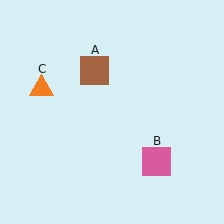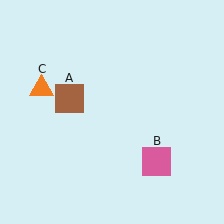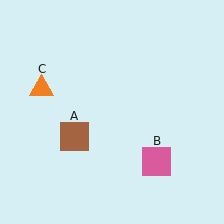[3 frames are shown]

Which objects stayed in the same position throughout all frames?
Pink square (object B) and orange triangle (object C) remained stationary.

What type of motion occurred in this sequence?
The brown square (object A) rotated counterclockwise around the center of the scene.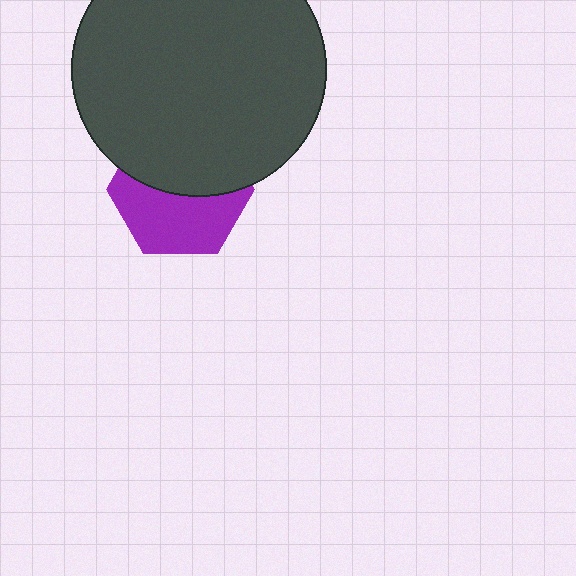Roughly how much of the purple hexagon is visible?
About half of it is visible (roughly 50%).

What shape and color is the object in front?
The object in front is a dark gray circle.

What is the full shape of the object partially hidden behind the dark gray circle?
The partially hidden object is a purple hexagon.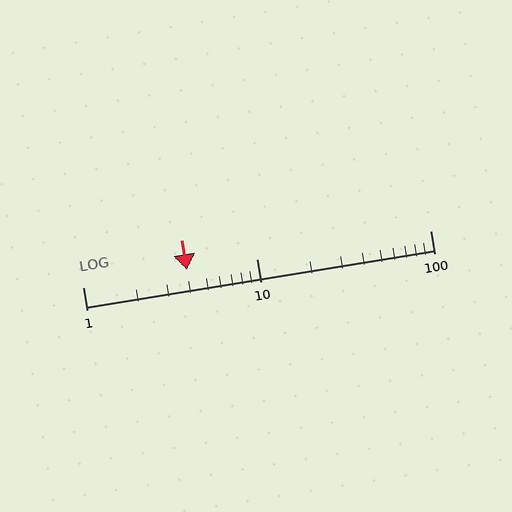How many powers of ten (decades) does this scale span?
The scale spans 2 decades, from 1 to 100.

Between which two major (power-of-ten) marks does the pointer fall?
The pointer is between 1 and 10.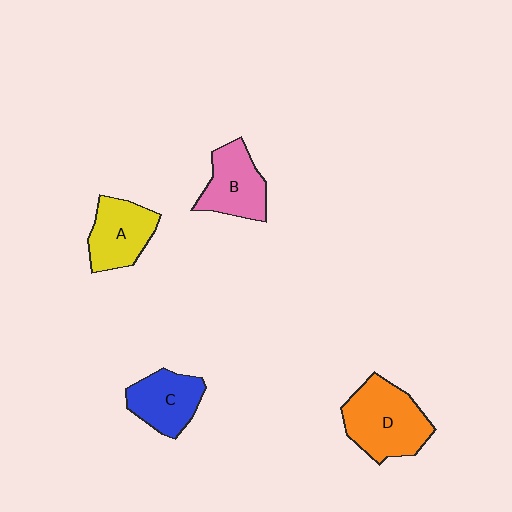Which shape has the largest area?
Shape D (orange).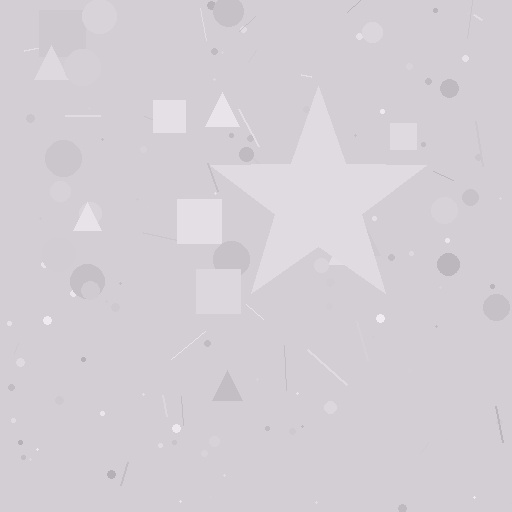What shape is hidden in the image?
A star is hidden in the image.